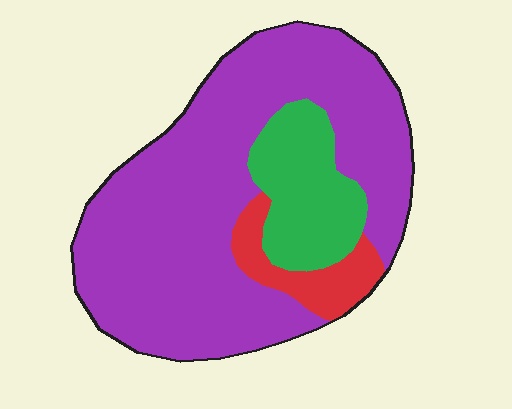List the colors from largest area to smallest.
From largest to smallest: purple, green, red.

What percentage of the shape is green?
Green takes up less than a quarter of the shape.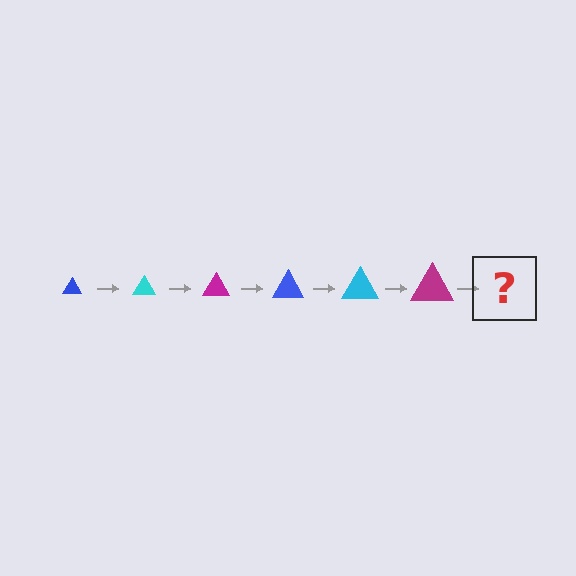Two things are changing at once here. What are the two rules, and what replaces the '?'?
The two rules are that the triangle grows larger each step and the color cycles through blue, cyan, and magenta. The '?' should be a blue triangle, larger than the previous one.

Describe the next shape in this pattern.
It should be a blue triangle, larger than the previous one.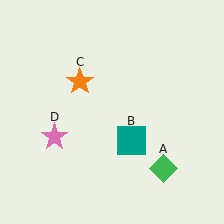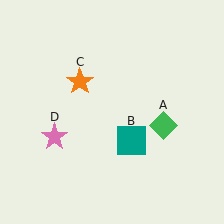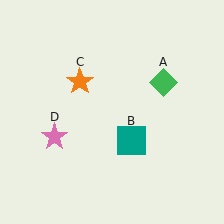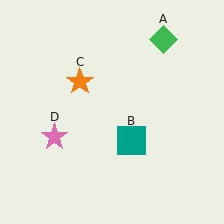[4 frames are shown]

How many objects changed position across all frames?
1 object changed position: green diamond (object A).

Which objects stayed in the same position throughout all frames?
Teal square (object B) and orange star (object C) and pink star (object D) remained stationary.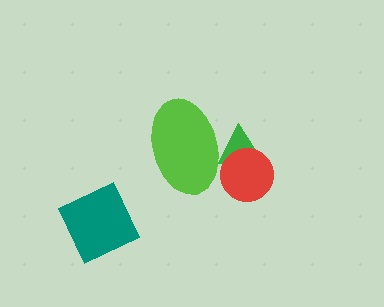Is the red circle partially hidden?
No, no other shape covers it.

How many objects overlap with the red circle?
1 object overlaps with the red circle.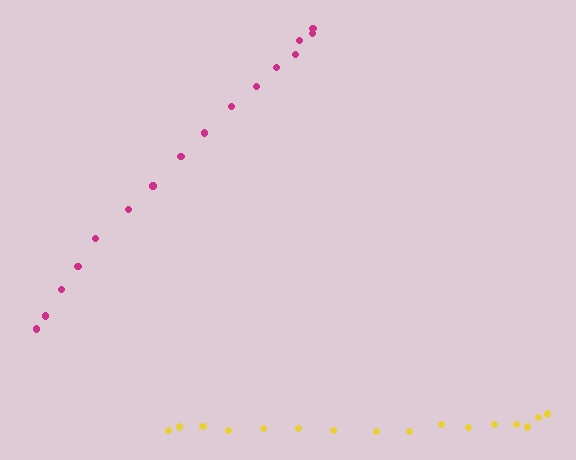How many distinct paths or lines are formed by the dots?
There are 2 distinct paths.